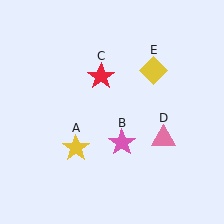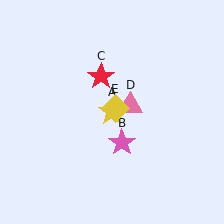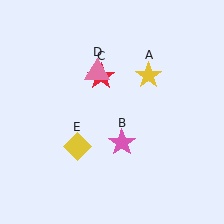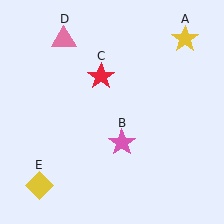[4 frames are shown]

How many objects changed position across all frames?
3 objects changed position: yellow star (object A), pink triangle (object D), yellow diamond (object E).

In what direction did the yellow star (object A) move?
The yellow star (object A) moved up and to the right.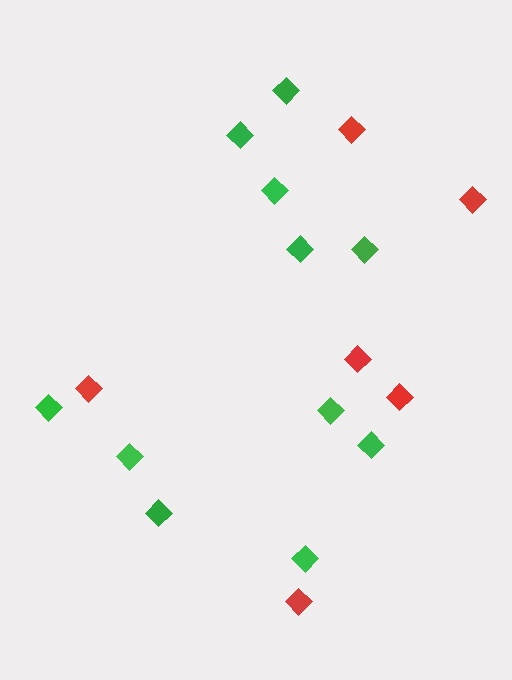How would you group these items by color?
There are 2 groups: one group of red diamonds (6) and one group of green diamonds (11).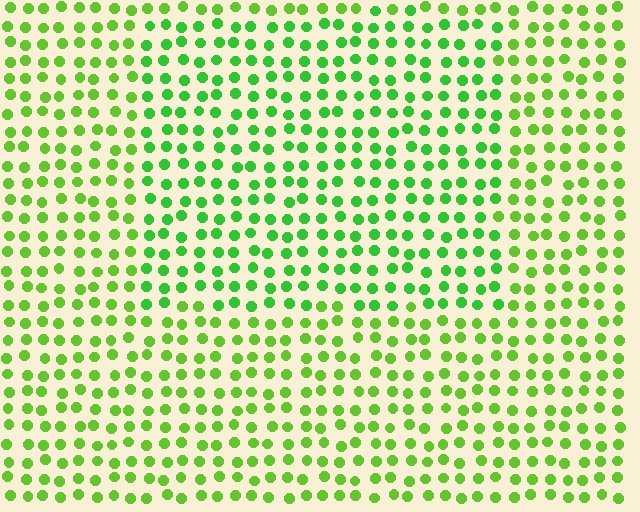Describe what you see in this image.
The image is filled with small lime elements in a uniform arrangement. A rectangle-shaped region is visible where the elements are tinted to a slightly different hue, forming a subtle color boundary.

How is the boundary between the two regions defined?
The boundary is defined purely by a slight shift in hue (about 23 degrees). Spacing, size, and orientation are identical on both sides.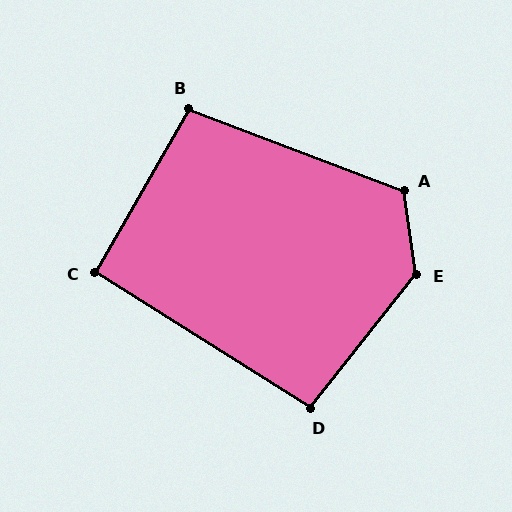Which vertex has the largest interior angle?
E, at approximately 133 degrees.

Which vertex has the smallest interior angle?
C, at approximately 92 degrees.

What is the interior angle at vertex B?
Approximately 99 degrees (obtuse).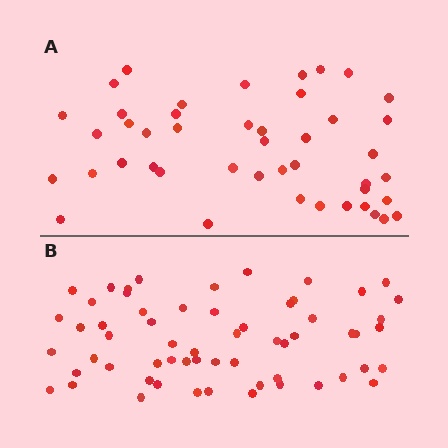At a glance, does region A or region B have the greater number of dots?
Region B (the bottom region) has more dots.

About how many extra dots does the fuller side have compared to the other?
Region B has approximately 15 more dots than region A.